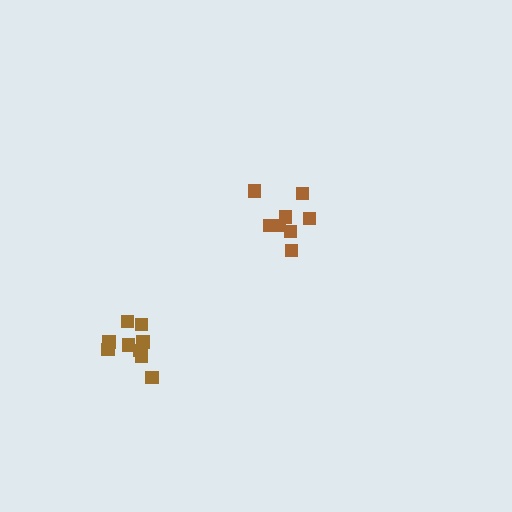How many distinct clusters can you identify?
There are 2 distinct clusters.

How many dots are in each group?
Group 1: 8 dots, Group 2: 9 dots (17 total).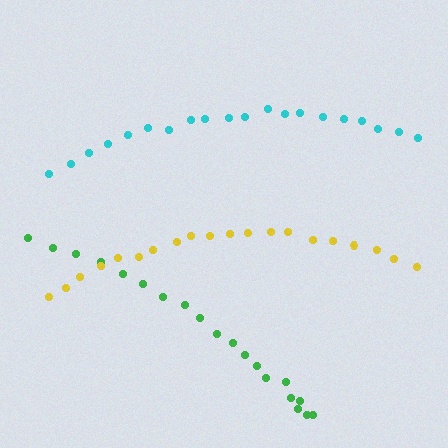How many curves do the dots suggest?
There are 3 distinct paths.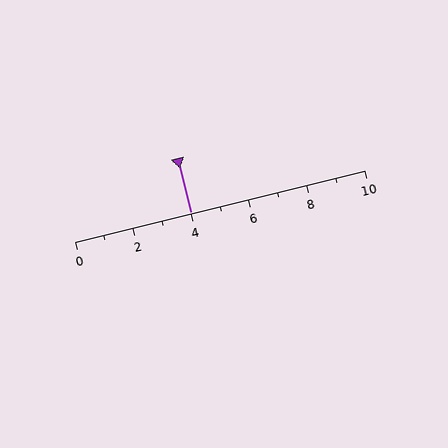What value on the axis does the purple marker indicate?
The marker indicates approximately 4.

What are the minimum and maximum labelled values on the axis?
The axis runs from 0 to 10.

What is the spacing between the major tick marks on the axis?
The major ticks are spaced 2 apart.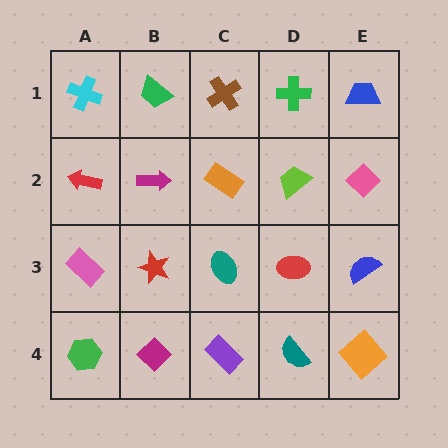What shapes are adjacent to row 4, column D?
A red ellipse (row 3, column D), a purple rectangle (row 4, column C), an orange diamond (row 4, column E).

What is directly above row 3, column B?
A magenta arrow.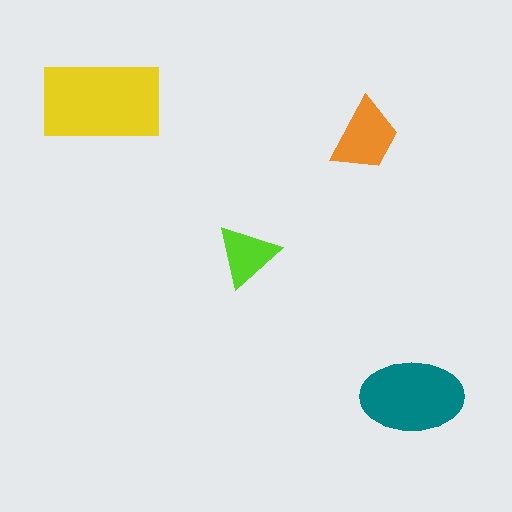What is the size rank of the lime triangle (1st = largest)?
4th.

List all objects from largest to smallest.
The yellow rectangle, the teal ellipse, the orange trapezoid, the lime triangle.